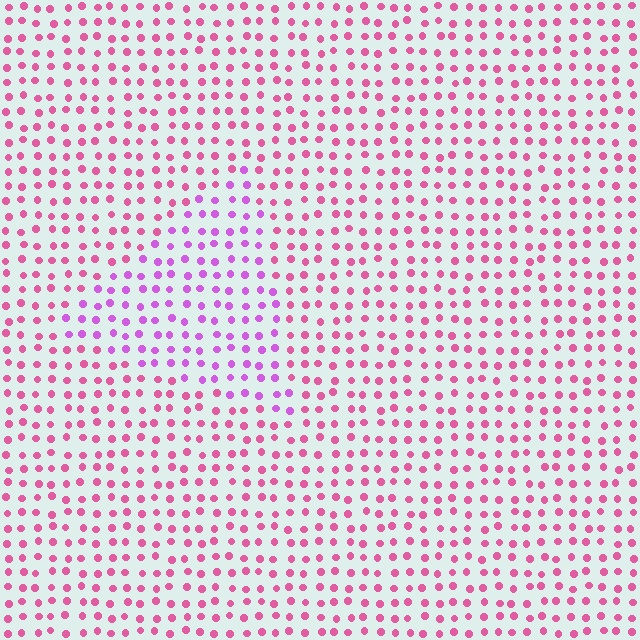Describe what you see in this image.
The image is filled with small pink elements in a uniform arrangement. A triangle-shaped region is visible where the elements are tinted to a slightly different hue, forming a subtle color boundary.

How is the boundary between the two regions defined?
The boundary is defined purely by a slight shift in hue (about 36 degrees). Spacing, size, and orientation are identical on both sides.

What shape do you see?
I see a triangle.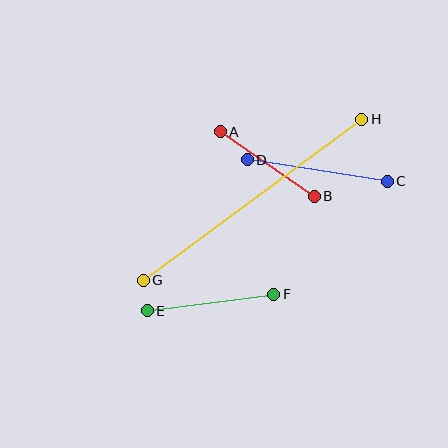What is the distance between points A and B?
The distance is approximately 114 pixels.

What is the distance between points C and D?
The distance is approximately 142 pixels.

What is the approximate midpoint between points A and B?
The midpoint is at approximately (267, 164) pixels.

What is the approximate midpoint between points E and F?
The midpoint is at approximately (211, 303) pixels.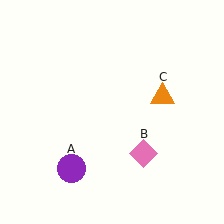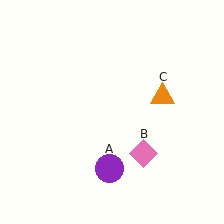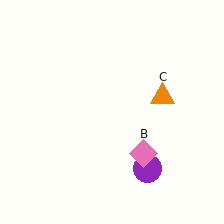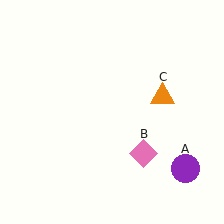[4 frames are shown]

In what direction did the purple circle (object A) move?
The purple circle (object A) moved right.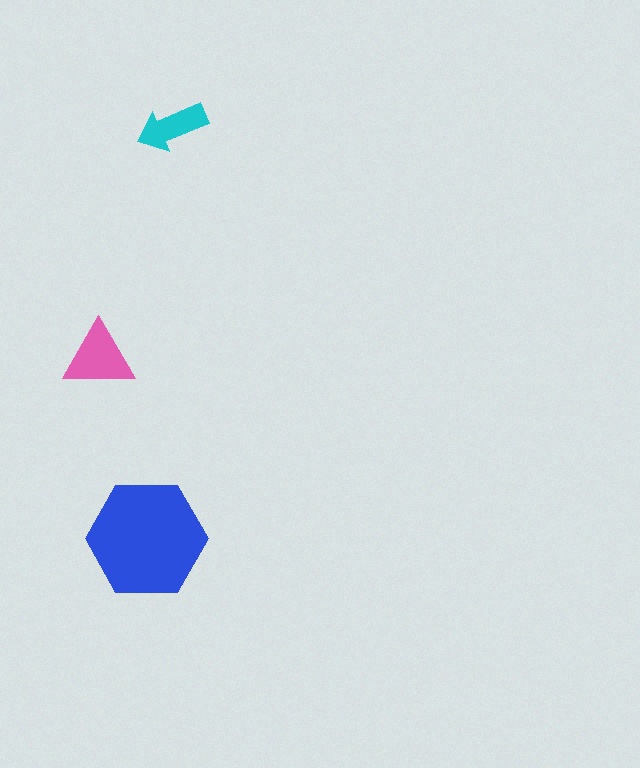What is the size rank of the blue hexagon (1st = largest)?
1st.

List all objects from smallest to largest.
The cyan arrow, the pink triangle, the blue hexagon.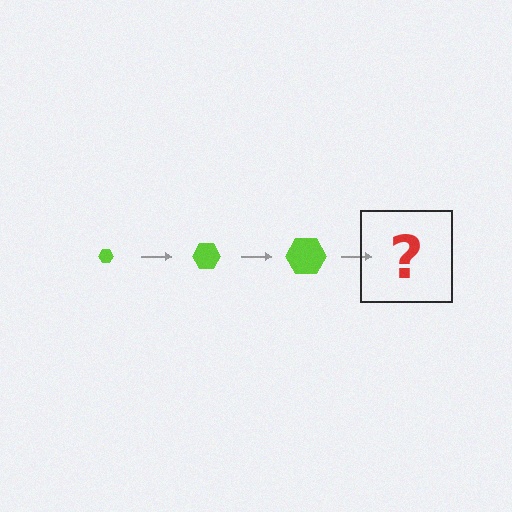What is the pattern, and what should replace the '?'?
The pattern is that the hexagon gets progressively larger each step. The '?' should be a lime hexagon, larger than the previous one.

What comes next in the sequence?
The next element should be a lime hexagon, larger than the previous one.